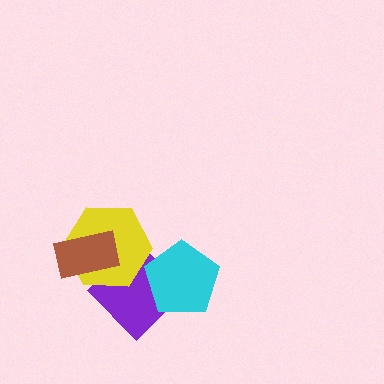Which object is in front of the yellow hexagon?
The brown rectangle is in front of the yellow hexagon.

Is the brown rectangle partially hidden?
No, no other shape covers it.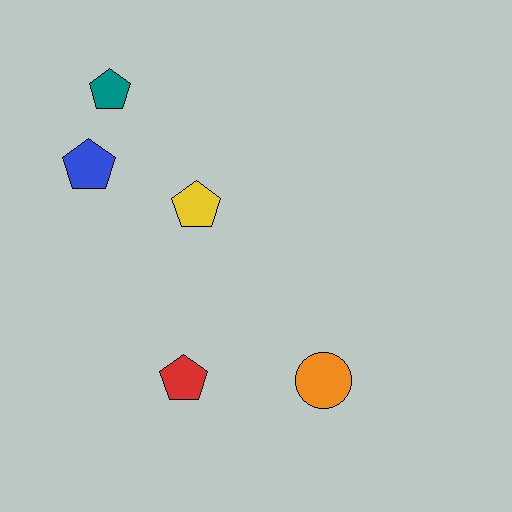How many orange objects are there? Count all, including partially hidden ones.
There is 1 orange object.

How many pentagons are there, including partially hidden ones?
There are 4 pentagons.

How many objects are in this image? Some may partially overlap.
There are 5 objects.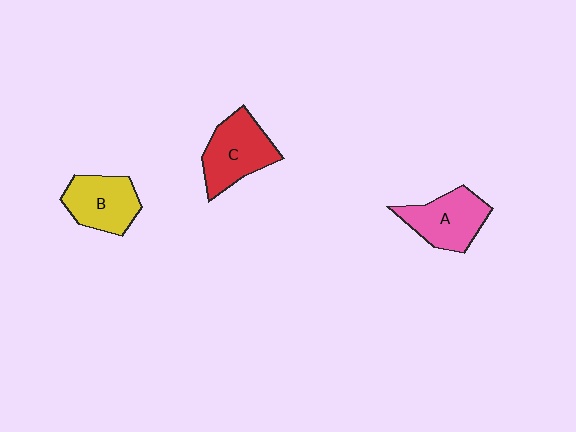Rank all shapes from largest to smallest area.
From largest to smallest: C (red), A (pink), B (yellow).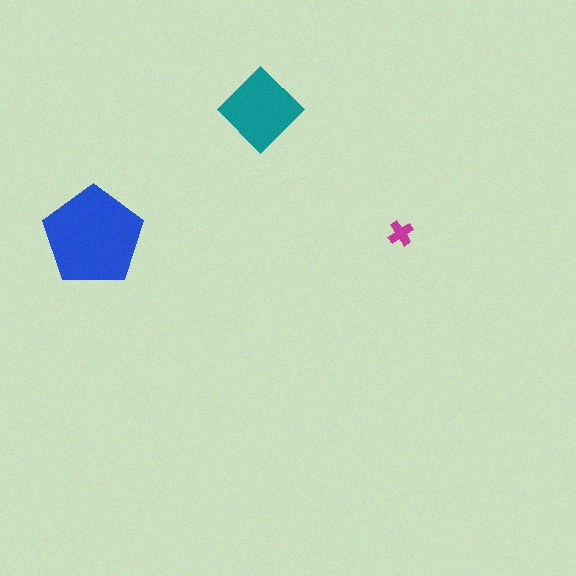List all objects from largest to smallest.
The blue pentagon, the teal diamond, the magenta cross.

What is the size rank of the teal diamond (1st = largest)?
2nd.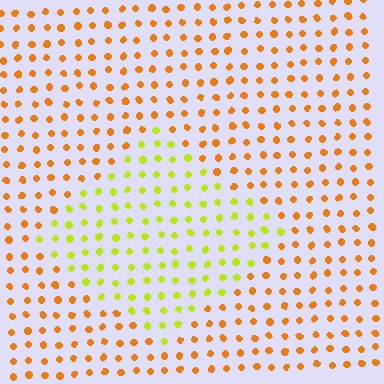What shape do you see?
I see a diamond.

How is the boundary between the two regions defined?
The boundary is defined purely by a slight shift in hue (about 45 degrees). Spacing, size, and orientation are identical on both sides.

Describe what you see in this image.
The image is filled with small orange elements in a uniform arrangement. A diamond-shaped region is visible where the elements are tinted to a slightly different hue, forming a subtle color boundary.